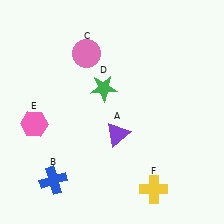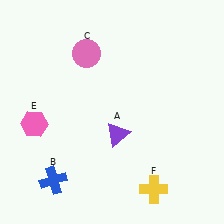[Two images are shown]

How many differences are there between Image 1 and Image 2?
There is 1 difference between the two images.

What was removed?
The green star (D) was removed in Image 2.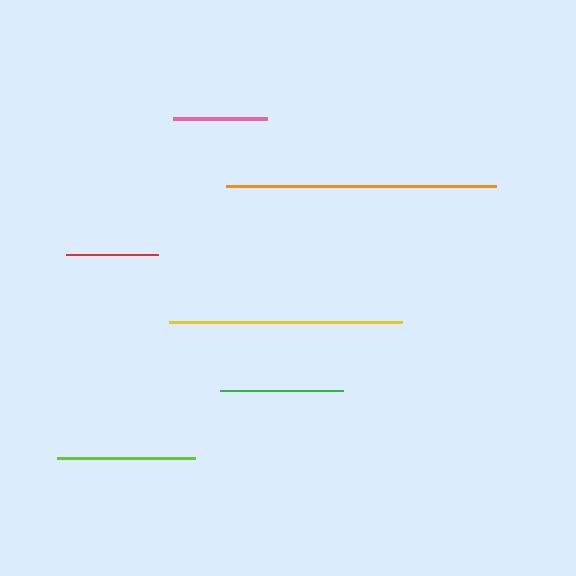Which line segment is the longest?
The orange line is the longest at approximately 270 pixels.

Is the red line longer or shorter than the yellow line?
The yellow line is longer than the red line.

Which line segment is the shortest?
The red line is the shortest at approximately 92 pixels.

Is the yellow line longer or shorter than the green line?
The yellow line is longer than the green line.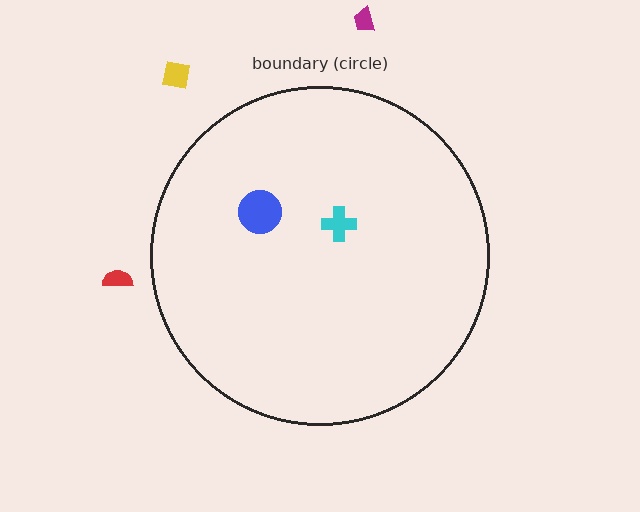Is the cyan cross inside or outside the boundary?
Inside.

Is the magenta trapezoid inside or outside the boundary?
Outside.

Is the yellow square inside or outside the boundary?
Outside.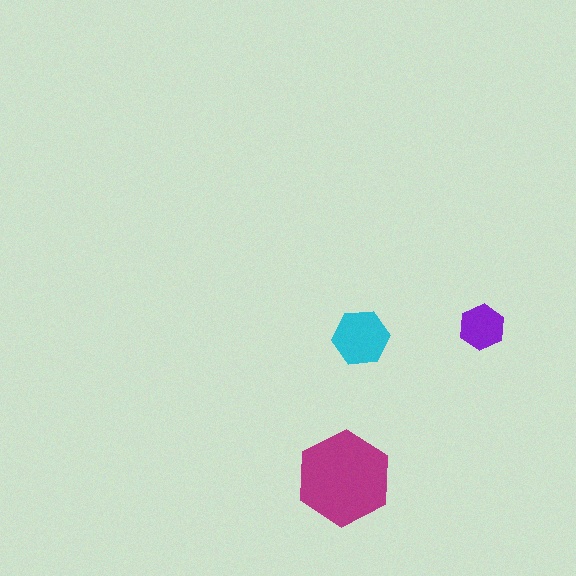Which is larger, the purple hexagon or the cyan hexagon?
The cyan one.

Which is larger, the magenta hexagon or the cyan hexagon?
The magenta one.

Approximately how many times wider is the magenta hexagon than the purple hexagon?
About 2 times wider.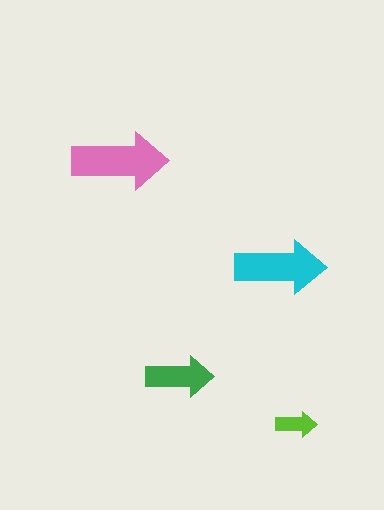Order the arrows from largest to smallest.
the pink one, the cyan one, the green one, the lime one.